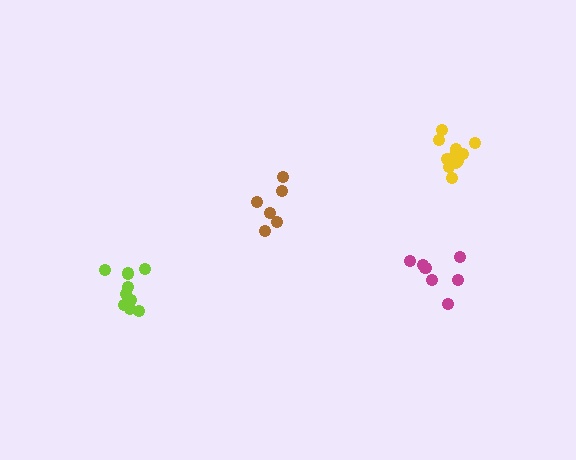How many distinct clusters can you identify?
There are 4 distinct clusters.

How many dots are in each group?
Group 1: 6 dots, Group 2: 11 dots, Group 3: 11 dots, Group 4: 7 dots (35 total).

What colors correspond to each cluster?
The clusters are colored: brown, lime, yellow, magenta.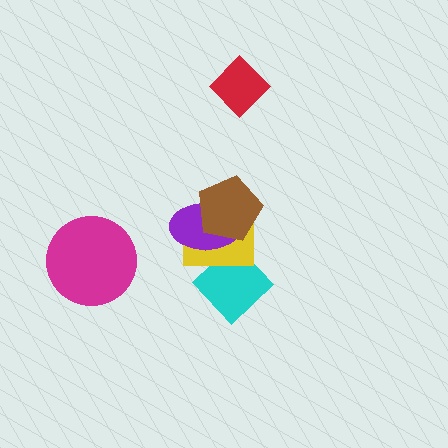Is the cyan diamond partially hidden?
Yes, it is partially covered by another shape.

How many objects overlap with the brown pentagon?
2 objects overlap with the brown pentagon.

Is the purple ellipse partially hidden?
Yes, it is partially covered by another shape.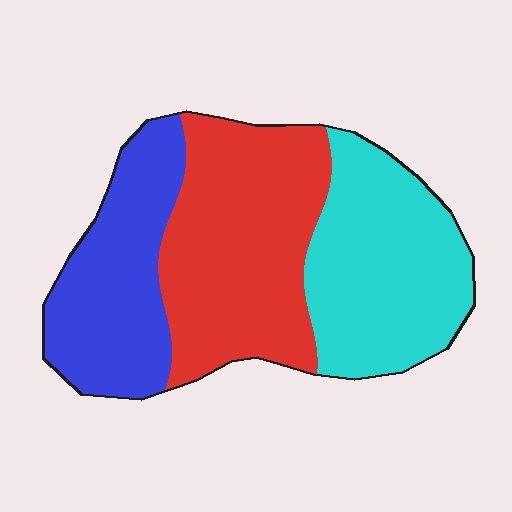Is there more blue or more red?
Red.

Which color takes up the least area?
Blue, at roughly 25%.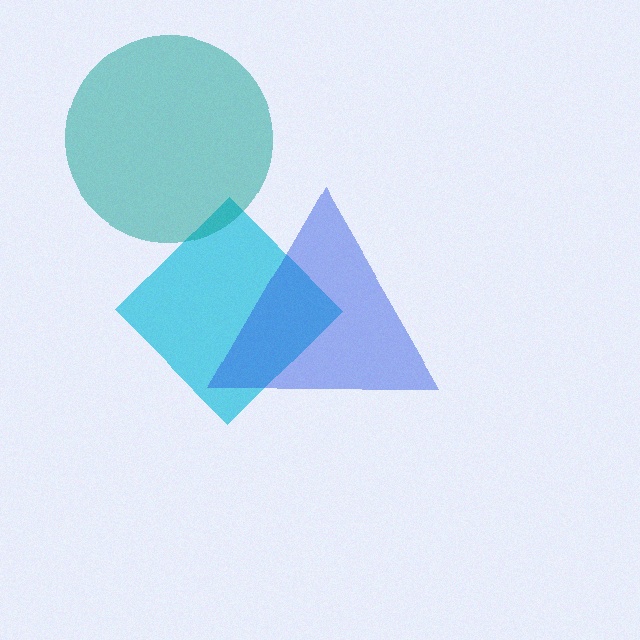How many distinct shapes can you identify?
There are 3 distinct shapes: a cyan diamond, a blue triangle, a teal circle.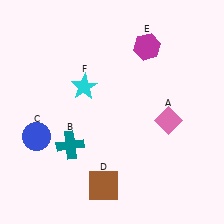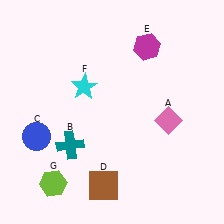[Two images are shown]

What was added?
A lime hexagon (G) was added in Image 2.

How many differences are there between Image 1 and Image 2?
There is 1 difference between the two images.